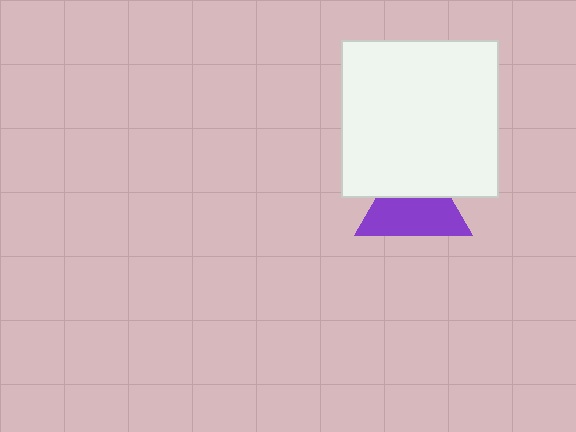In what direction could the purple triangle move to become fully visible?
The purple triangle could move down. That would shift it out from behind the white square entirely.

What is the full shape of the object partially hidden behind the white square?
The partially hidden object is a purple triangle.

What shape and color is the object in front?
The object in front is a white square.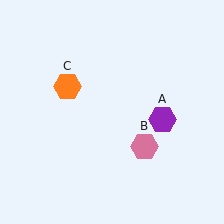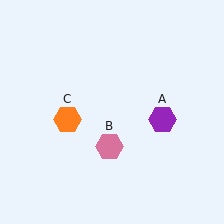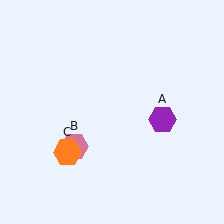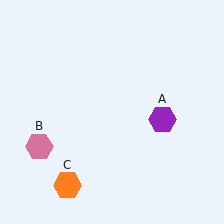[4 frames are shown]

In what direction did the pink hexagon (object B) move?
The pink hexagon (object B) moved left.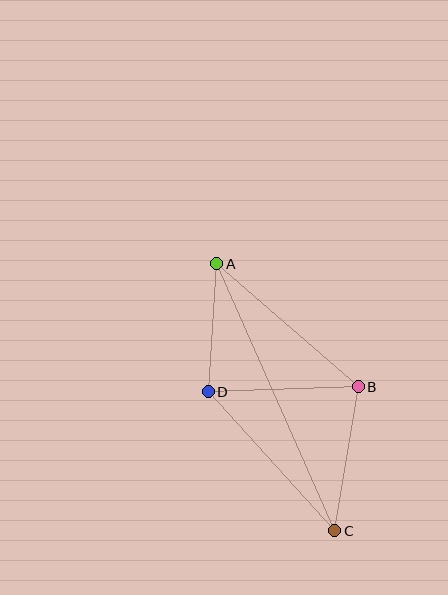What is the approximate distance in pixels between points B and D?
The distance between B and D is approximately 150 pixels.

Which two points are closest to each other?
Points A and D are closest to each other.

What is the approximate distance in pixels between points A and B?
The distance between A and B is approximately 188 pixels.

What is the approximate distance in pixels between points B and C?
The distance between B and C is approximately 146 pixels.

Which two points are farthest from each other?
Points A and C are farthest from each other.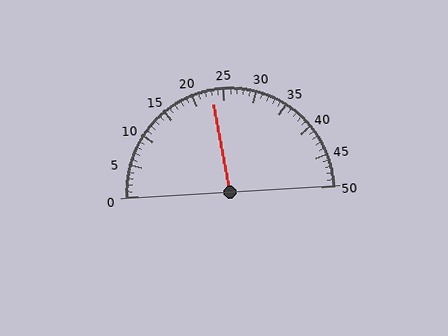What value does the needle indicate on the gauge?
The needle indicates approximately 23.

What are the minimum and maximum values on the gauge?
The gauge ranges from 0 to 50.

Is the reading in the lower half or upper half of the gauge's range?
The reading is in the lower half of the range (0 to 50).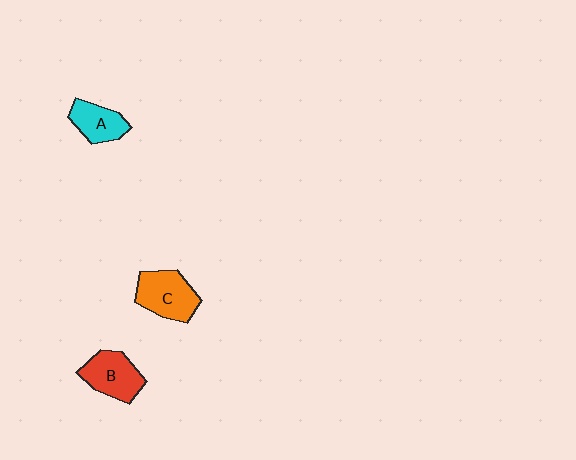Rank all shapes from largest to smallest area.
From largest to smallest: C (orange), B (red), A (cyan).